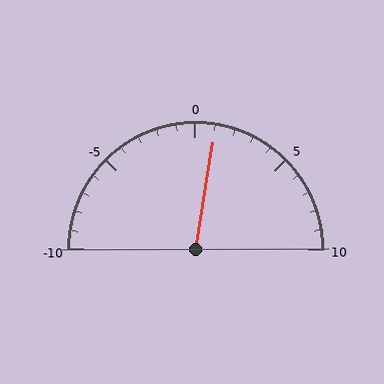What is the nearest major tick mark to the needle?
The nearest major tick mark is 0.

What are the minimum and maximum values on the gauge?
The gauge ranges from -10 to 10.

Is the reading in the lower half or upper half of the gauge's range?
The reading is in the upper half of the range (-10 to 10).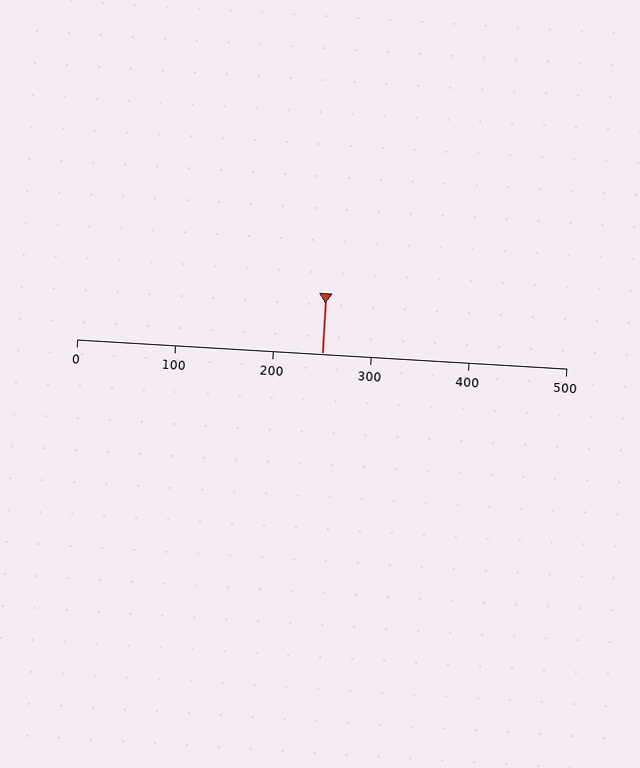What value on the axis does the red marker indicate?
The marker indicates approximately 250.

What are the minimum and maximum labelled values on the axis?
The axis runs from 0 to 500.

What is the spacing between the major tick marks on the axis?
The major ticks are spaced 100 apart.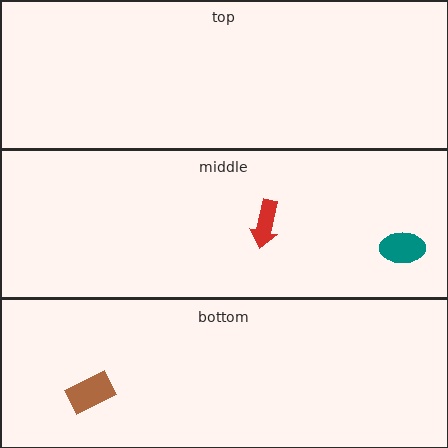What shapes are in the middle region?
The teal ellipse, the red arrow.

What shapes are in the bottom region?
The brown rectangle.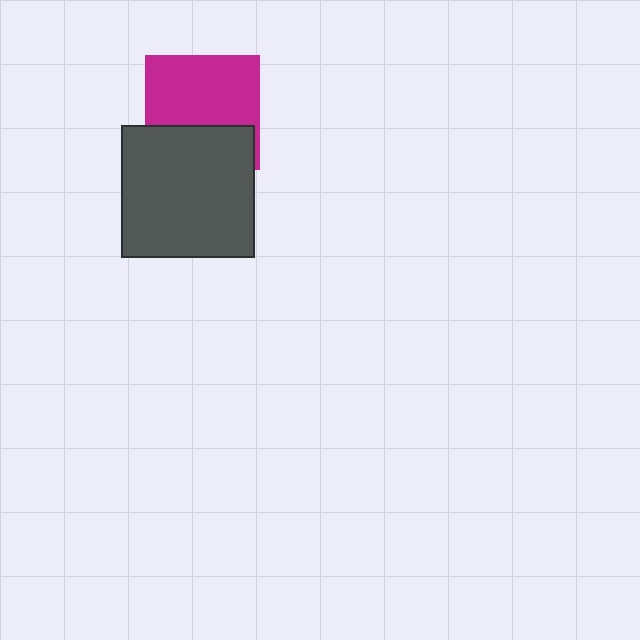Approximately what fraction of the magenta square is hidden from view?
Roughly 37% of the magenta square is hidden behind the dark gray square.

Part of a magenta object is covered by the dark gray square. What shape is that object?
It is a square.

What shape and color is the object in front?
The object in front is a dark gray square.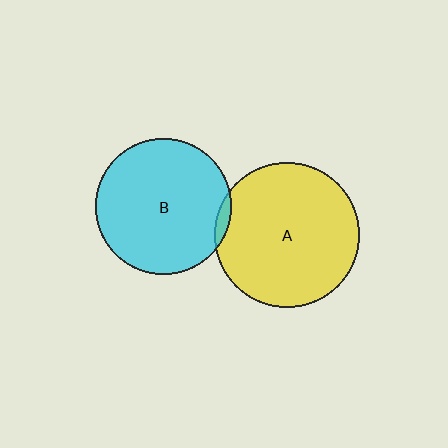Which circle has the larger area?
Circle A (yellow).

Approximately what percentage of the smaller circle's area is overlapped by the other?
Approximately 5%.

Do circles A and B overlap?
Yes.